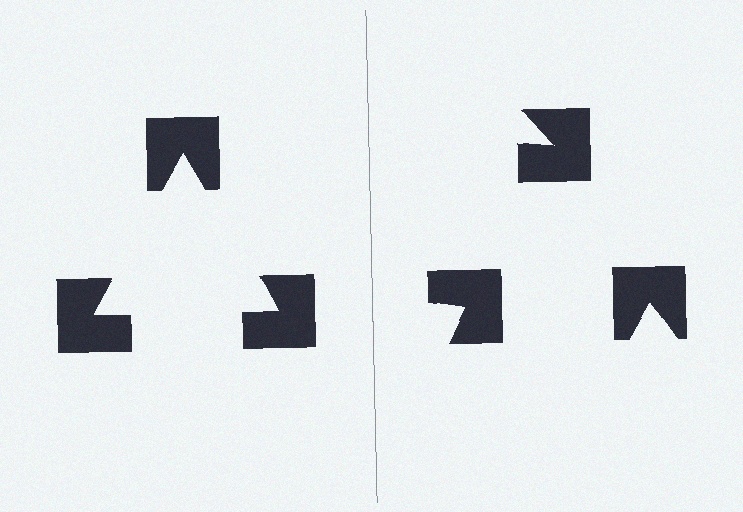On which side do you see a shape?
An illusory triangle appears on the left side. On the right side the wedge cuts are rotated, so no coherent shape forms.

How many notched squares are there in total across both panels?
6 — 3 on each side.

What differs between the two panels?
The notched squares are positioned identically on both sides; only the wedge orientations differ. On the left they align to a triangle; on the right they are misaligned.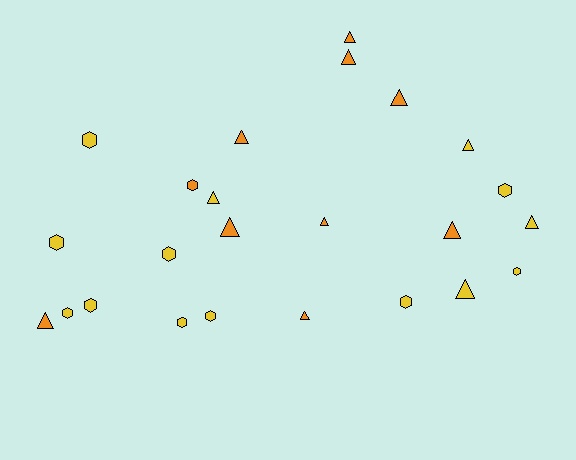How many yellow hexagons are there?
There are 10 yellow hexagons.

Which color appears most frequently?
Yellow, with 14 objects.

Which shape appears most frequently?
Triangle, with 13 objects.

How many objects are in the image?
There are 24 objects.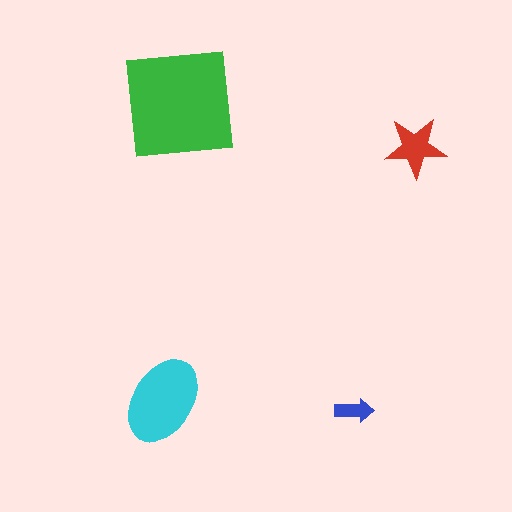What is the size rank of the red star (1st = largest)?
3rd.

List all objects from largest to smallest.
The green square, the cyan ellipse, the red star, the blue arrow.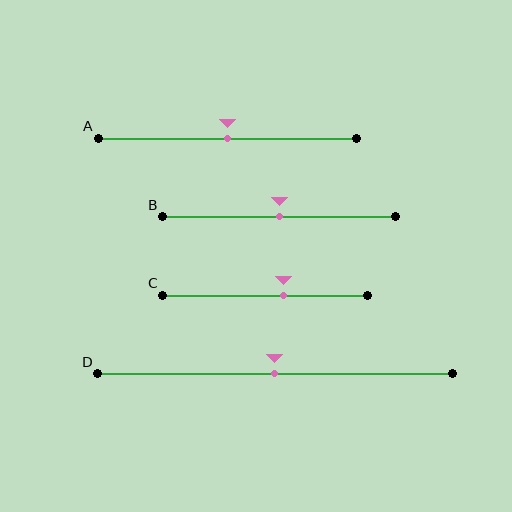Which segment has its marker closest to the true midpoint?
Segment A has its marker closest to the true midpoint.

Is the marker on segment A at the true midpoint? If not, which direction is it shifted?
Yes, the marker on segment A is at the true midpoint.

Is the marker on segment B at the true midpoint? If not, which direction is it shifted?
Yes, the marker on segment B is at the true midpoint.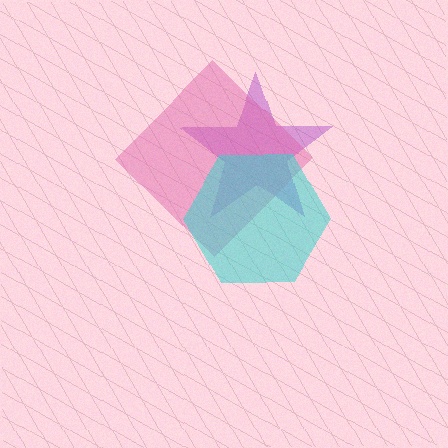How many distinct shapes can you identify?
There are 3 distinct shapes: a purple star, a pink diamond, a cyan hexagon.